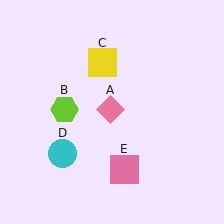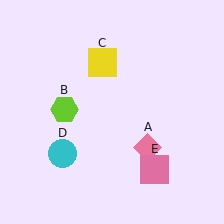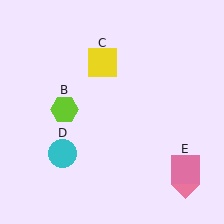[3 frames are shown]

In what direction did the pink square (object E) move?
The pink square (object E) moved right.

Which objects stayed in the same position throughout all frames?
Lime hexagon (object B) and yellow square (object C) and cyan circle (object D) remained stationary.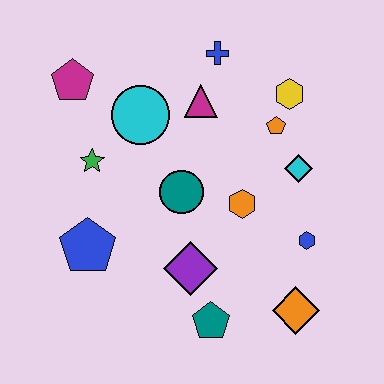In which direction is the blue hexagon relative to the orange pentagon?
The blue hexagon is below the orange pentagon.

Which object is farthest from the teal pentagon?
The magenta pentagon is farthest from the teal pentagon.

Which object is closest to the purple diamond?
The teal pentagon is closest to the purple diamond.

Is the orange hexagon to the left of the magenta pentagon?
No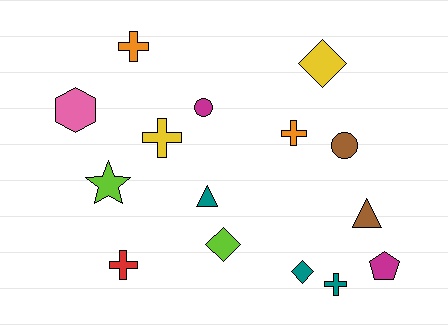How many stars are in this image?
There is 1 star.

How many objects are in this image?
There are 15 objects.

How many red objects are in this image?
There is 1 red object.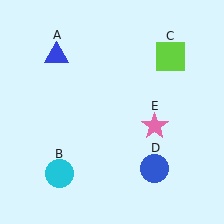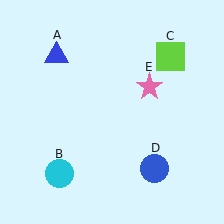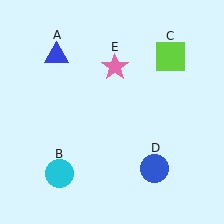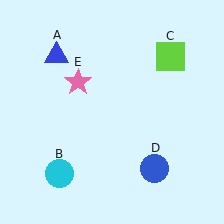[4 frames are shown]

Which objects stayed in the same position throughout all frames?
Blue triangle (object A) and cyan circle (object B) and lime square (object C) and blue circle (object D) remained stationary.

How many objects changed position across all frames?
1 object changed position: pink star (object E).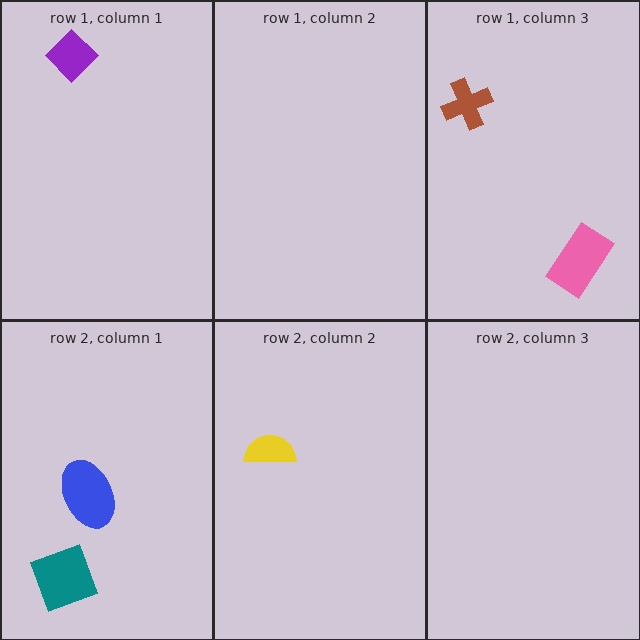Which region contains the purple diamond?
The row 1, column 1 region.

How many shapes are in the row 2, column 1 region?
2.